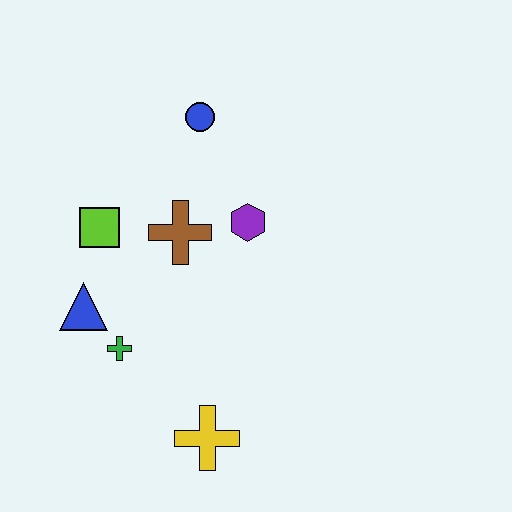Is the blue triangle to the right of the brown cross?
No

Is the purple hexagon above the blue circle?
No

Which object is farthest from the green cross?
The blue circle is farthest from the green cross.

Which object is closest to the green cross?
The blue triangle is closest to the green cross.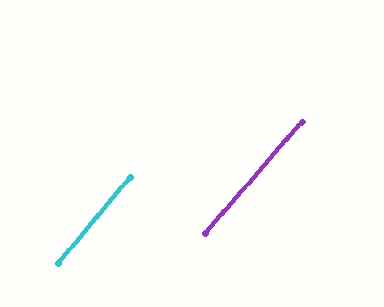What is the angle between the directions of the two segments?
Approximately 1 degree.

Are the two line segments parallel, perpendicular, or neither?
Parallel — their directions differ by only 1.3°.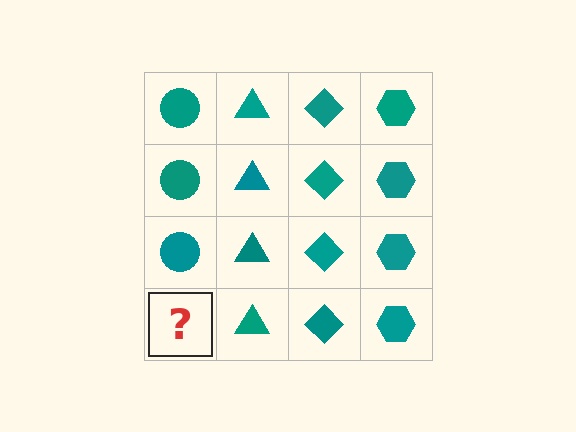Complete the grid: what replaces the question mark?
The question mark should be replaced with a teal circle.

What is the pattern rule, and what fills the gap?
The rule is that each column has a consistent shape. The gap should be filled with a teal circle.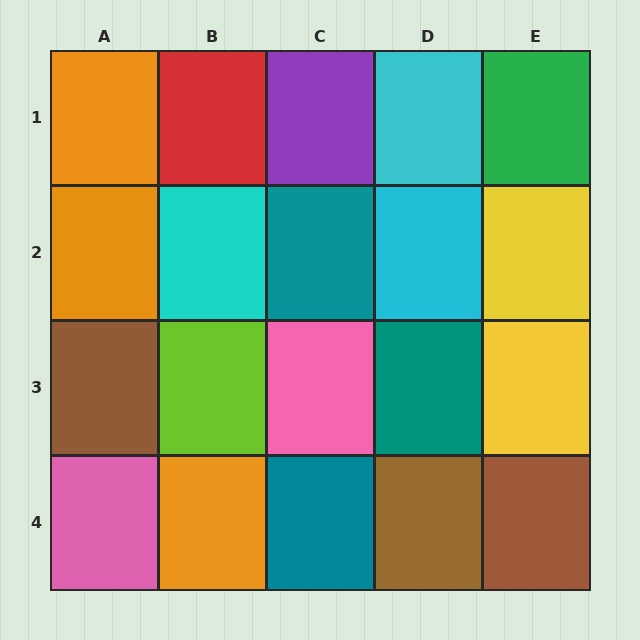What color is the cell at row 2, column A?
Orange.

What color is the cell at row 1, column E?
Green.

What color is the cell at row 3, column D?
Teal.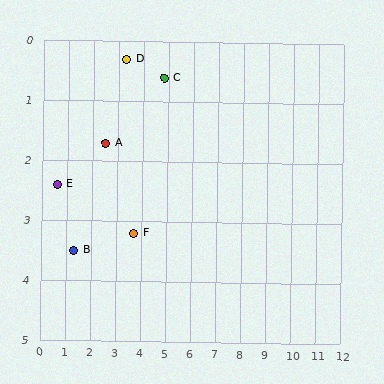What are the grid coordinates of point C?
Point C is at approximately (4.8, 0.6).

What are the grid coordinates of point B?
Point B is at approximately (1.3, 3.5).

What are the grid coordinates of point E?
Point E is at approximately (0.6, 2.4).